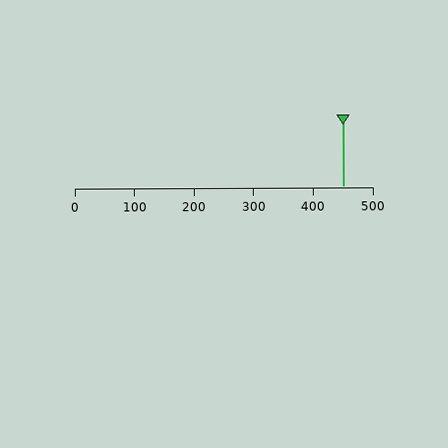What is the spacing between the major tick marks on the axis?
The major ticks are spaced 100 apart.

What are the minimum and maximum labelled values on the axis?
The axis runs from 0 to 500.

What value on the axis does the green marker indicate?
The marker indicates approximately 450.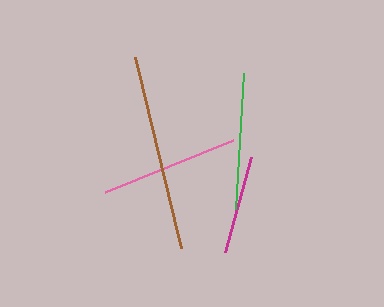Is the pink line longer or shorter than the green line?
The pink line is longer than the green line.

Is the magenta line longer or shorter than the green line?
The green line is longer than the magenta line.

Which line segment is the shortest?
The magenta line is the shortest at approximately 99 pixels.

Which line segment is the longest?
The brown line is the longest at approximately 196 pixels.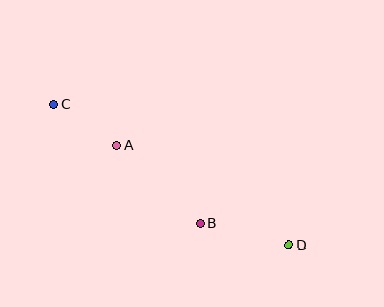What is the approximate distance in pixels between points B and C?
The distance between B and C is approximately 189 pixels.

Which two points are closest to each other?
Points A and C are closest to each other.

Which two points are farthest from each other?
Points C and D are farthest from each other.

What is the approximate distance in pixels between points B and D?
The distance between B and D is approximately 91 pixels.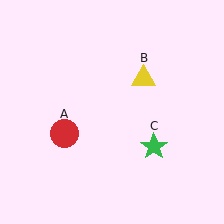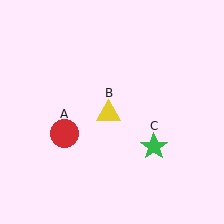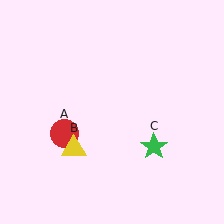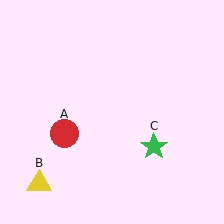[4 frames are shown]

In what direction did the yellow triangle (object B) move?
The yellow triangle (object B) moved down and to the left.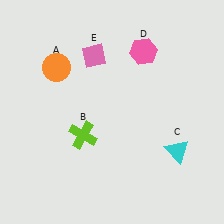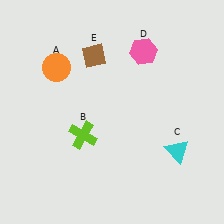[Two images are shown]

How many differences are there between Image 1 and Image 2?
There is 1 difference between the two images.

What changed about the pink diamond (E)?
In Image 1, E is pink. In Image 2, it changed to brown.